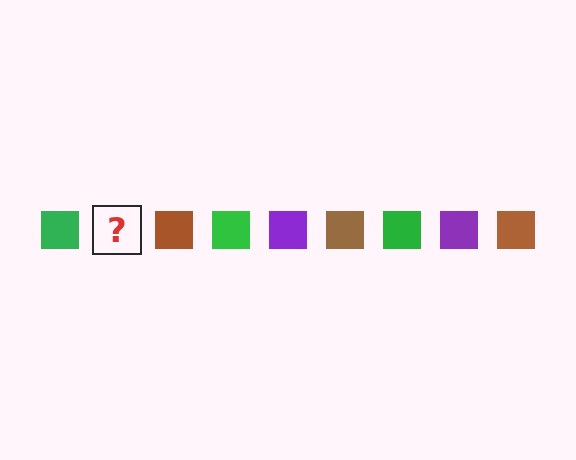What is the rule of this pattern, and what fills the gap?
The rule is that the pattern cycles through green, purple, brown squares. The gap should be filled with a purple square.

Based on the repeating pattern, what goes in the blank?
The blank should be a purple square.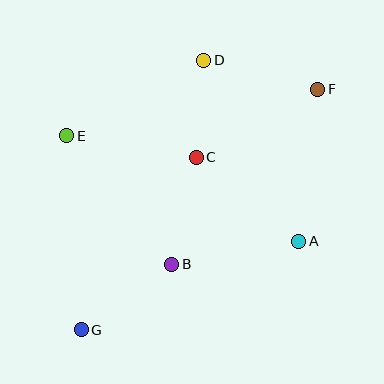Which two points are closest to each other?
Points C and D are closest to each other.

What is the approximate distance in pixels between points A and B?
The distance between A and B is approximately 129 pixels.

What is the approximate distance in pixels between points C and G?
The distance between C and G is approximately 207 pixels.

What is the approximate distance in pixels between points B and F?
The distance between B and F is approximately 228 pixels.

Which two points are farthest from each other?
Points F and G are farthest from each other.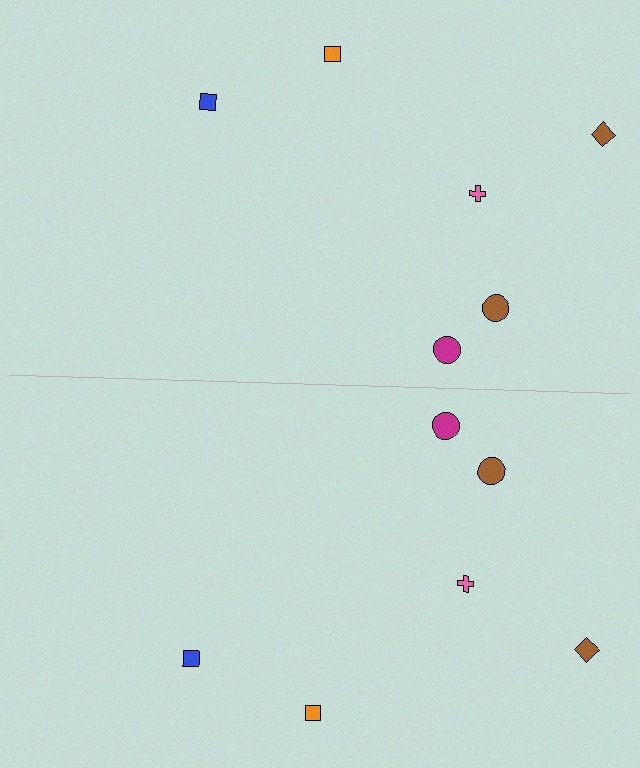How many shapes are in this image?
There are 12 shapes in this image.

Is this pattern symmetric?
Yes, this pattern has bilateral (reflection) symmetry.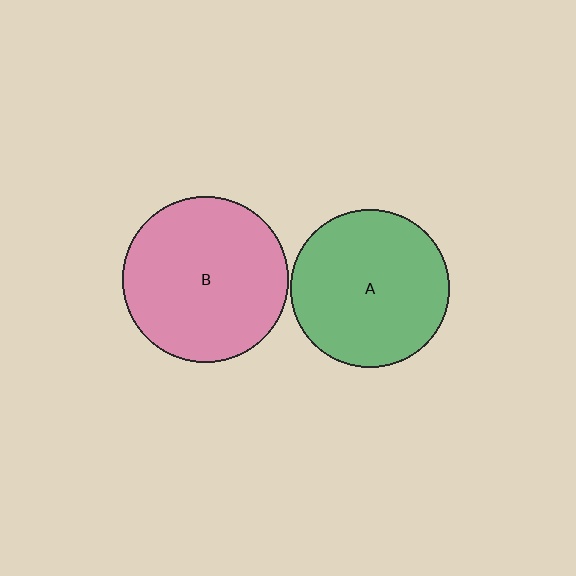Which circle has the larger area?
Circle B (pink).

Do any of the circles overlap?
No, none of the circles overlap.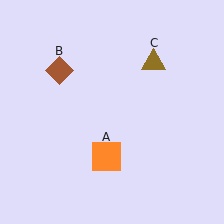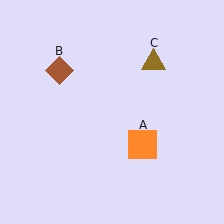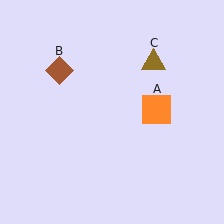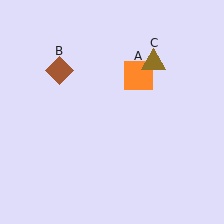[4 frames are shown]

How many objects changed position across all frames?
1 object changed position: orange square (object A).